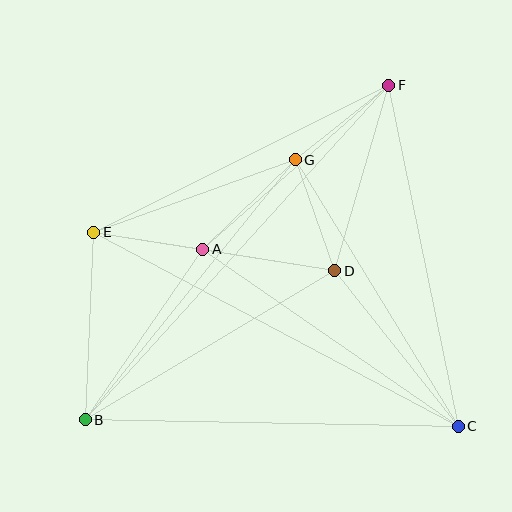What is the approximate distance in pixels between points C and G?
The distance between C and G is approximately 313 pixels.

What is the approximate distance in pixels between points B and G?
The distance between B and G is approximately 334 pixels.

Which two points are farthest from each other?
Points B and F are farthest from each other.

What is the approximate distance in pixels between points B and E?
The distance between B and E is approximately 188 pixels.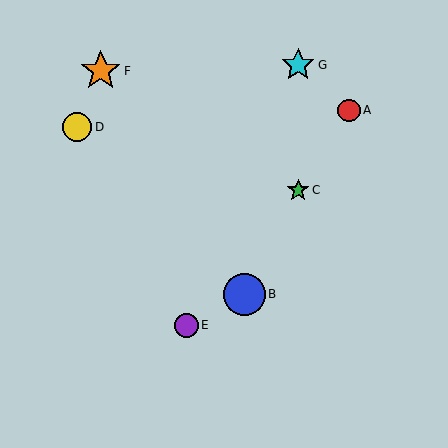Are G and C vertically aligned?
Yes, both are at x≈298.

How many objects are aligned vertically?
2 objects (C, G) are aligned vertically.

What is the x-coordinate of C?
Object C is at x≈298.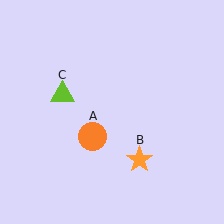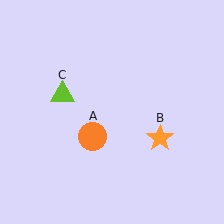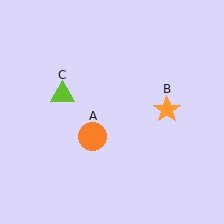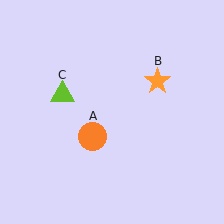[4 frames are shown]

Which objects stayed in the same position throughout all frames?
Orange circle (object A) and lime triangle (object C) remained stationary.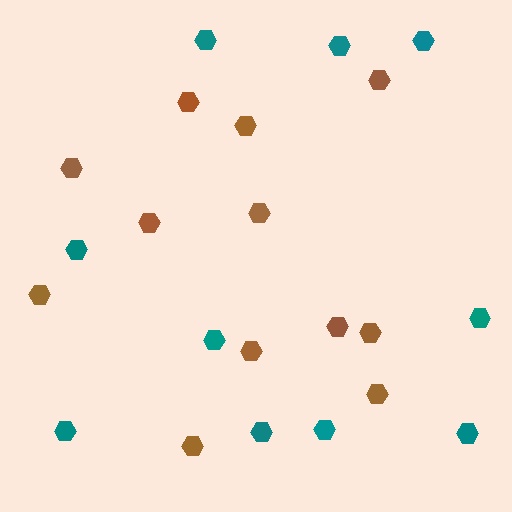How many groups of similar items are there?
There are 2 groups: one group of brown hexagons (12) and one group of teal hexagons (10).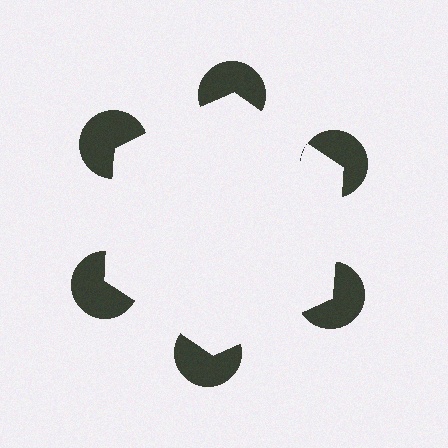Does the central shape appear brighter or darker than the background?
It typically appears slightly brighter than the background, even though no actual brightness change is drawn.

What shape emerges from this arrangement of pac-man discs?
An illusory hexagon — its edges are inferred from the aligned wedge cuts in the pac-man discs, not physically drawn.